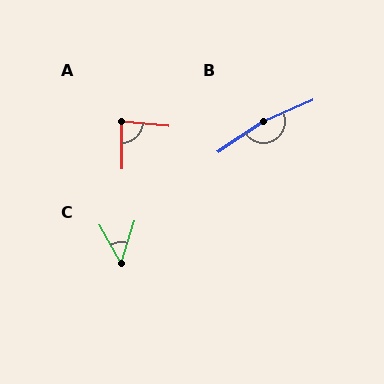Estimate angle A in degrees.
Approximately 84 degrees.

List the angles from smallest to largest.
C (47°), A (84°), B (170°).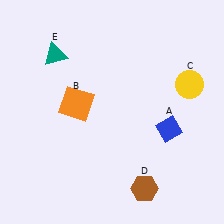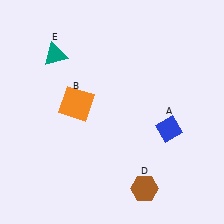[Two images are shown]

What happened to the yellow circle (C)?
The yellow circle (C) was removed in Image 2. It was in the top-right area of Image 1.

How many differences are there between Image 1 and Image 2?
There is 1 difference between the two images.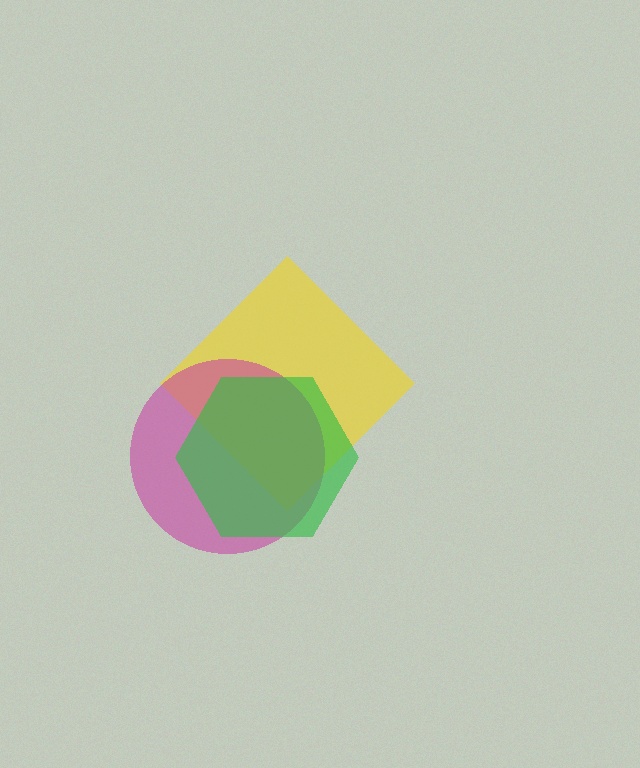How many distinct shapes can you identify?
There are 3 distinct shapes: a yellow diamond, a magenta circle, a green hexagon.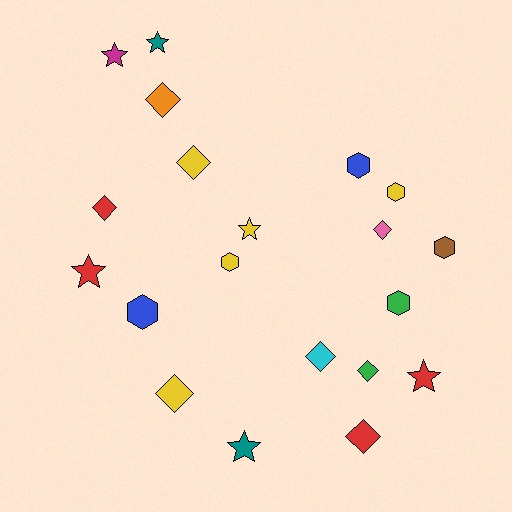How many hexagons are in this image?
There are 6 hexagons.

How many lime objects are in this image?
There are no lime objects.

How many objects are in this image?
There are 20 objects.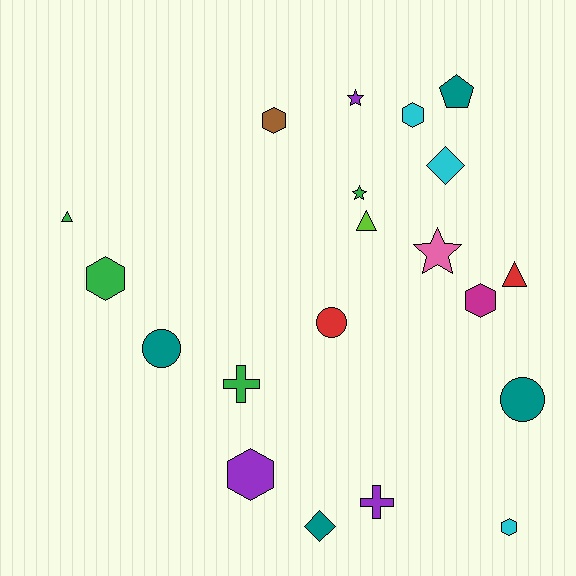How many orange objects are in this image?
There are no orange objects.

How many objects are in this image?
There are 20 objects.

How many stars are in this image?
There are 3 stars.